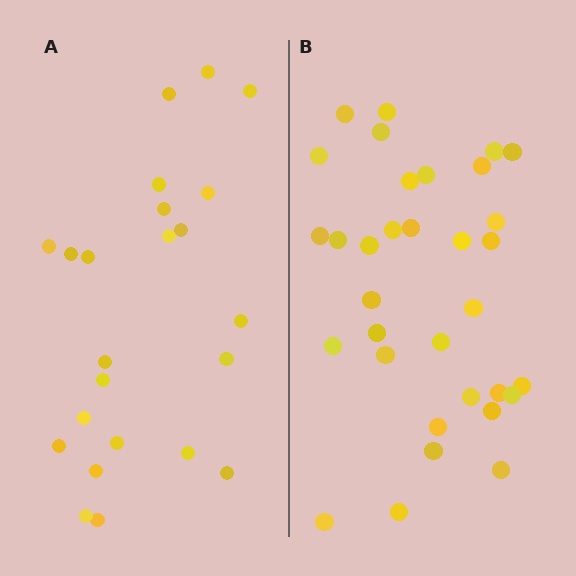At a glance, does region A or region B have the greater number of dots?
Region B (the right region) has more dots.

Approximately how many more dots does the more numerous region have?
Region B has roughly 10 or so more dots than region A.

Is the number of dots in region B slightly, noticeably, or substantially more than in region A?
Region B has noticeably more, but not dramatically so. The ratio is roughly 1.4 to 1.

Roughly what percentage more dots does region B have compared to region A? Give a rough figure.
About 45% more.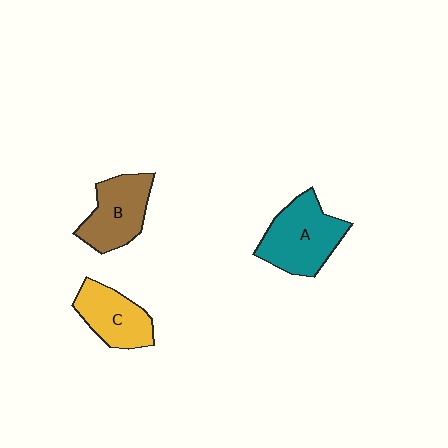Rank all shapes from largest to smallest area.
From largest to smallest: A (teal), B (brown), C (yellow).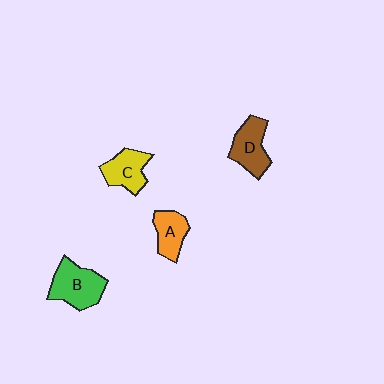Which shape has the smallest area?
Shape A (orange).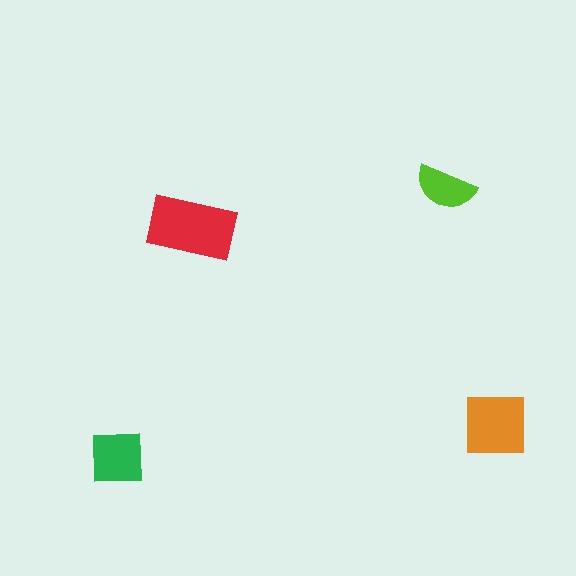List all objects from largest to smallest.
The red rectangle, the orange square, the green square, the lime semicircle.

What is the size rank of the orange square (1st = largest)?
2nd.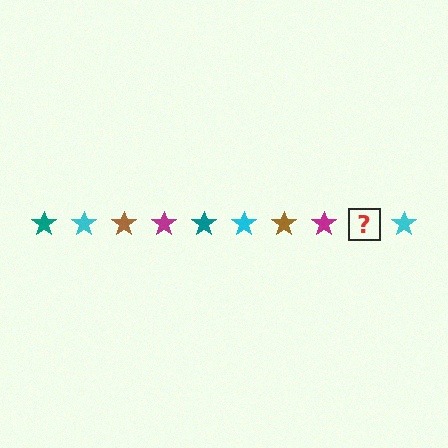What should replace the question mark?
The question mark should be replaced with a teal star.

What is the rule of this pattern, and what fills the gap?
The rule is that the pattern cycles through teal, cyan, brown, magenta stars. The gap should be filled with a teal star.